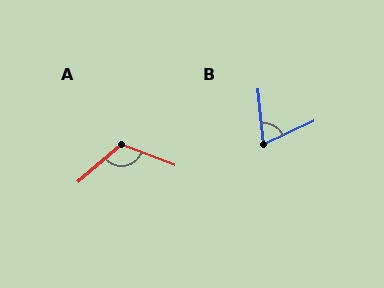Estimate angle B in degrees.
Approximately 70 degrees.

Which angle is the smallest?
B, at approximately 70 degrees.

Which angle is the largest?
A, at approximately 119 degrees.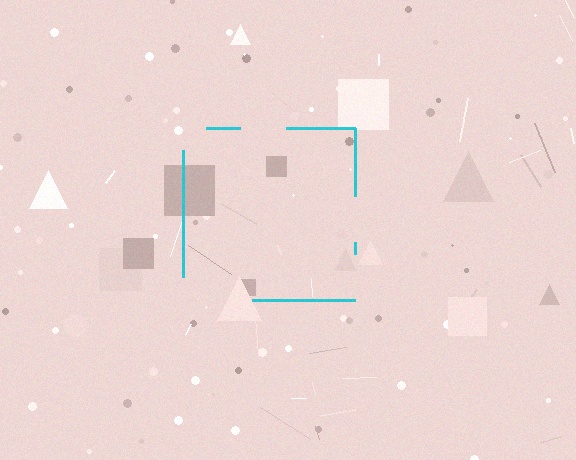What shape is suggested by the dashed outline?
The dashed outline suggests a square.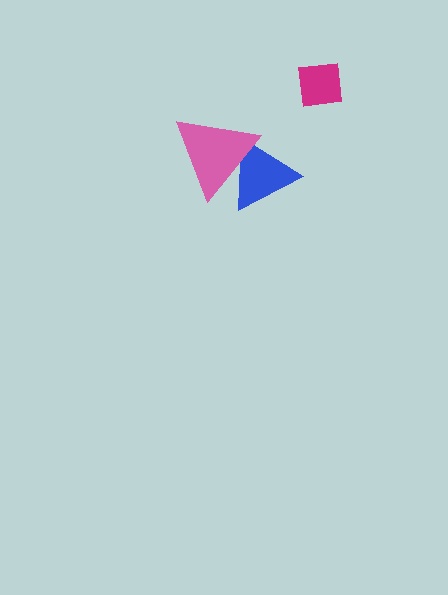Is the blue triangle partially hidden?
Yes, it is partially covered by another shape.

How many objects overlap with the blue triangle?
1 object overlaps with the blue triangle.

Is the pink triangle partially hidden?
No, no other shape covers it.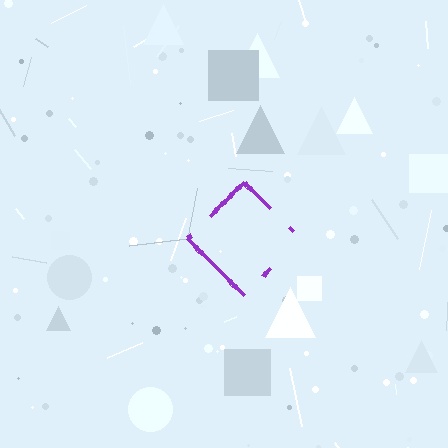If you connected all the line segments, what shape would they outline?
They would outline a diamond.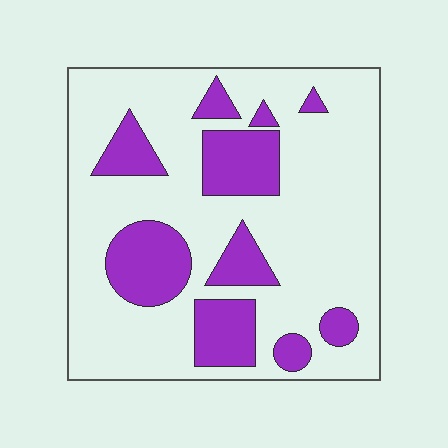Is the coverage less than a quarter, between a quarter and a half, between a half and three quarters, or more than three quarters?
Between a quarter and a half.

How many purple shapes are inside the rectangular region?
10.